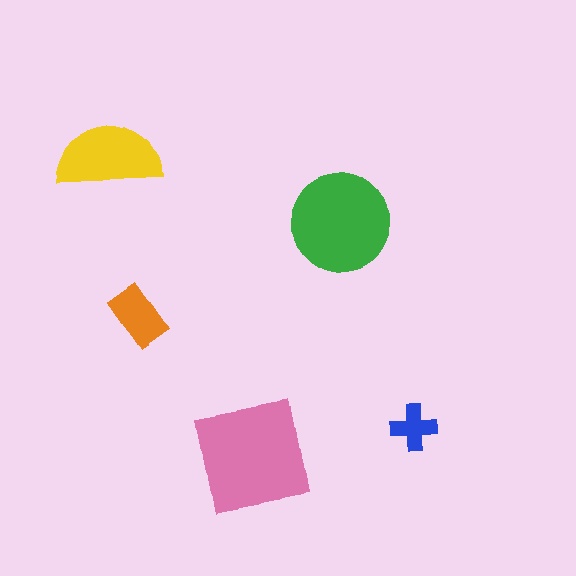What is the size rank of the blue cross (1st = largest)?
5th.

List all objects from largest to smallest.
The pink square, the green circle, the yellow semicircle, the orange rectangle, the blue cross.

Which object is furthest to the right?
The blue cross is rightmost.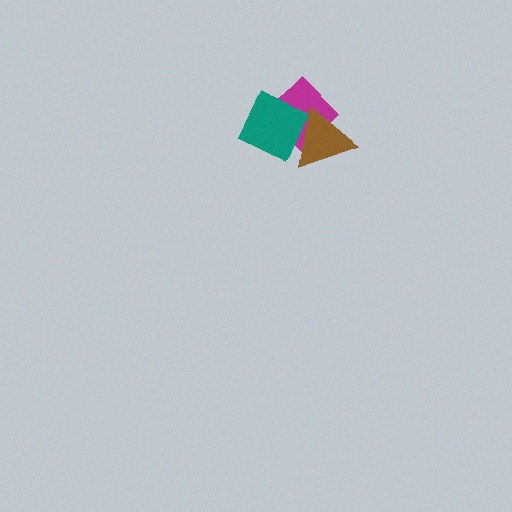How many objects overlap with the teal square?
2 objects overlap with the teal square.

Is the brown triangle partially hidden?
No, no other shape covers it.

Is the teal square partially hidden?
Yes, it is partially covered by another shape.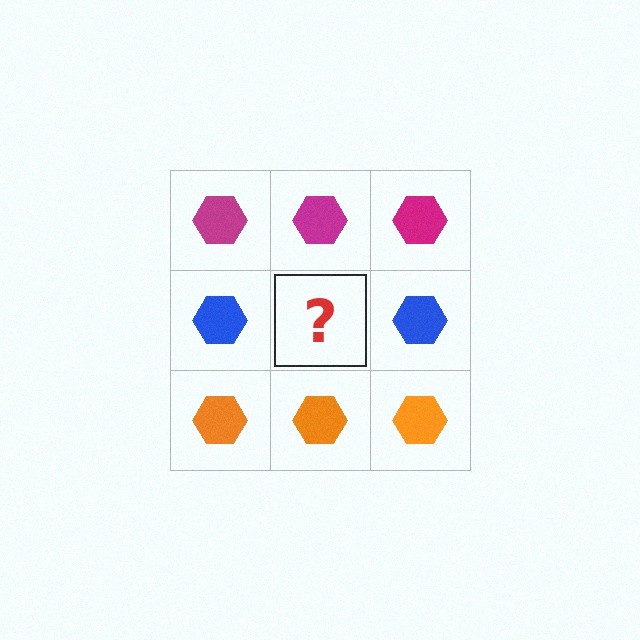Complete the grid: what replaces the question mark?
The question mark should be replaced with a blue hexagon.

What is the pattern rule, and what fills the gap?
The rule is that each row has a consistent color. The gap should be filled with a blue hexagon.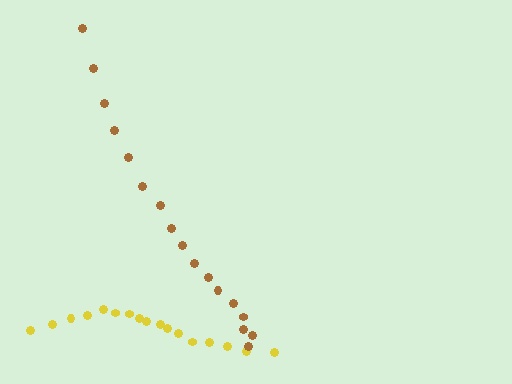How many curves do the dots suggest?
There are 2 distinct paths.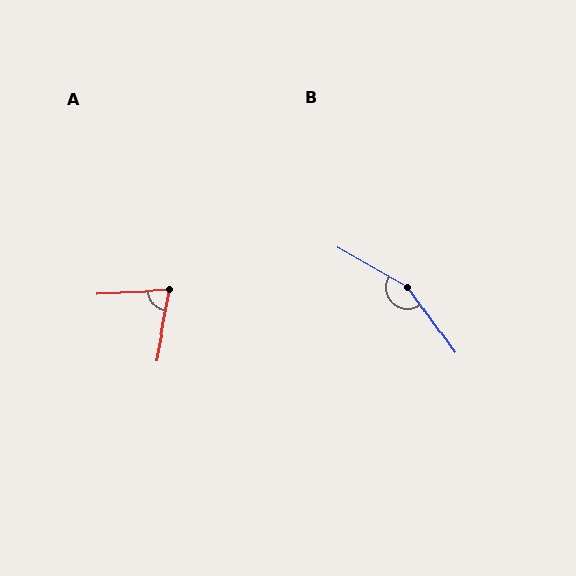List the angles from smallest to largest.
A (77°), B (155°).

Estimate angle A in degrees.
Approximately 77 degrees.